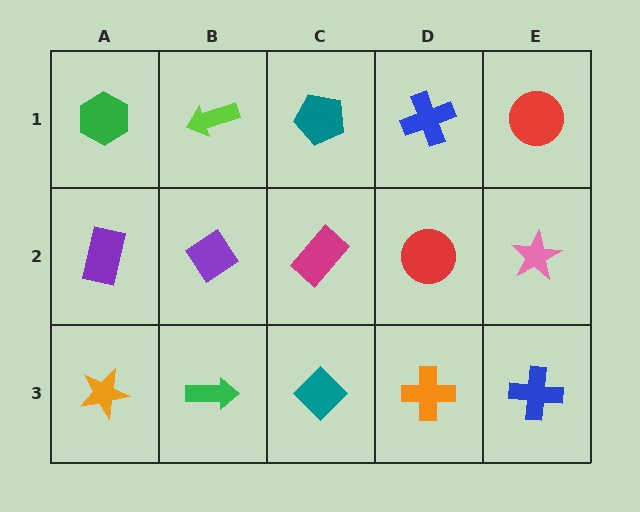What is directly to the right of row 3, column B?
A teal diamond.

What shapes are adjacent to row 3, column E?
A pink star (row 2, column E), an orange cross (row 3, column D).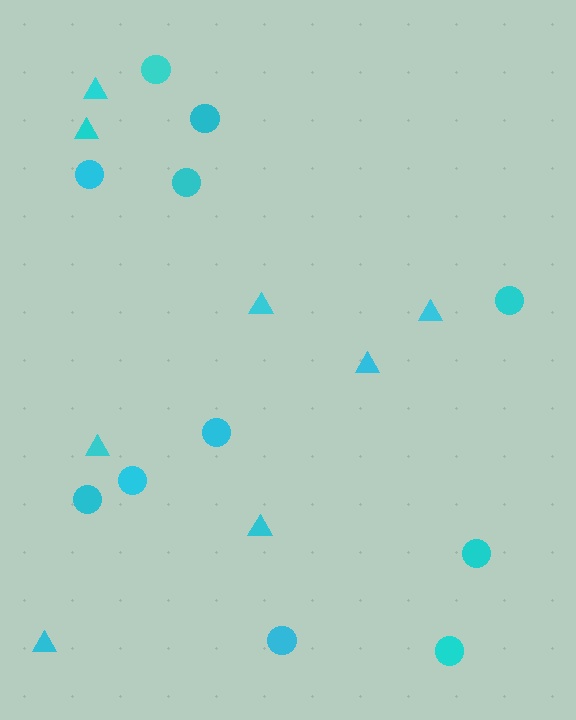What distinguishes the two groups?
There are 2 groups: one group of circles (11) and one group of triangles (8).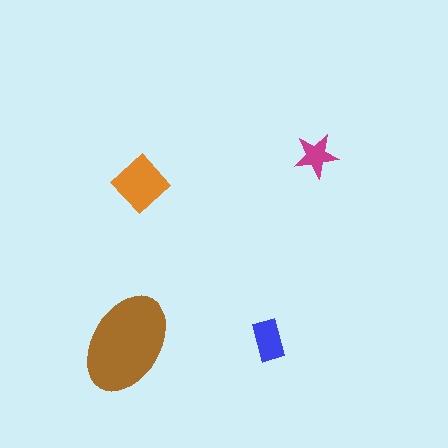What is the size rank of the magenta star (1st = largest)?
4th.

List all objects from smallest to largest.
The magenta star, the blue rectangle, the orange diamond, the brown ellipse.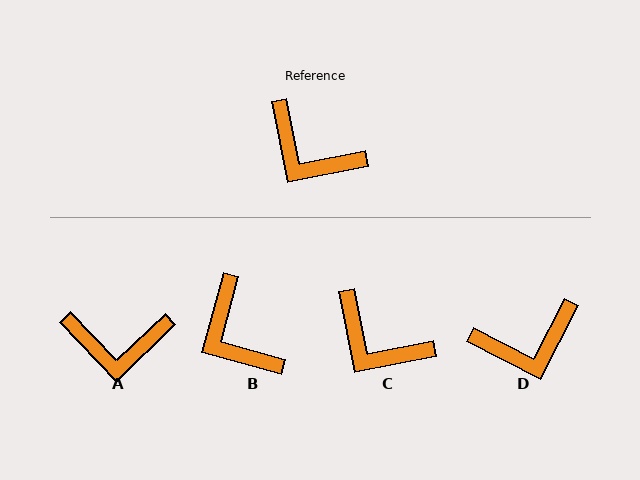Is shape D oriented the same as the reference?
No, it is off by about 52 degrees.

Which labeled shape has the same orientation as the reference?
C.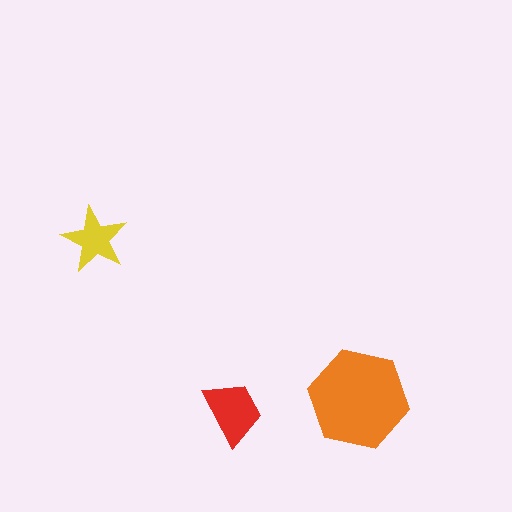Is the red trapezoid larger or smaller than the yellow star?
Larger.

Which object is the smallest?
The yellow star.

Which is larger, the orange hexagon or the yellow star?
The orange hexagon.